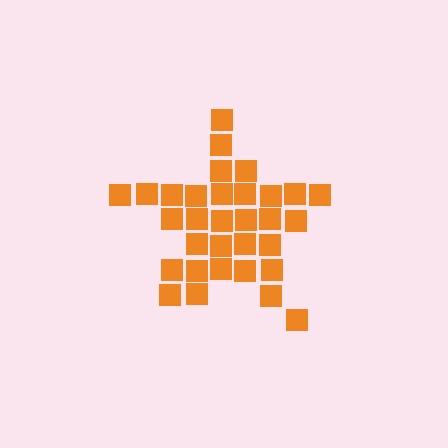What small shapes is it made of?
It is made of small squares.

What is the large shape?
The large shape is a star.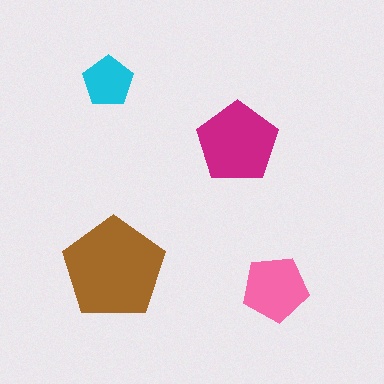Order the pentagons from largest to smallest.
the brown one, the magenta one, the pink one, the cyan one.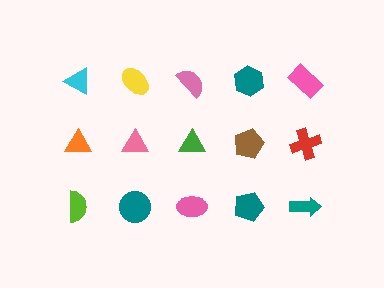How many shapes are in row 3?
5 shapes.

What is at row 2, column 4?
A brown pentagon.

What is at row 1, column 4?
A teal hexagon.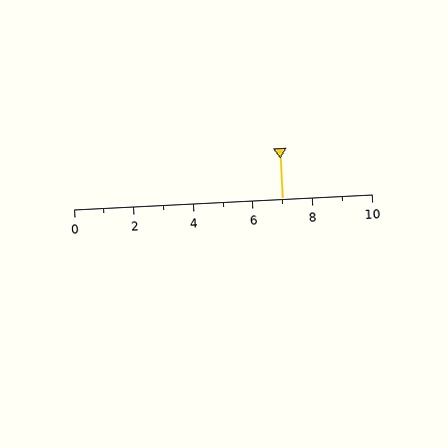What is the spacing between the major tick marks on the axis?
The major ticks are spaced 2 apart.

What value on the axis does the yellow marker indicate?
The marker indicates approximately 7.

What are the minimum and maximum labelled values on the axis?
The axis runs from 0 to 10.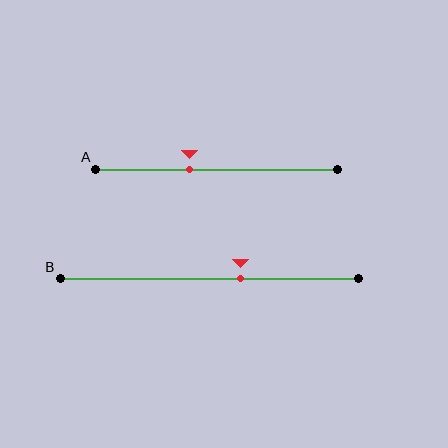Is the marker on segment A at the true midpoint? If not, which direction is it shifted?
No, the marker on segment A is shifted to the left by about 11% of the segment length.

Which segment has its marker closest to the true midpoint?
Segment B has its marker closest to the true midpoint.